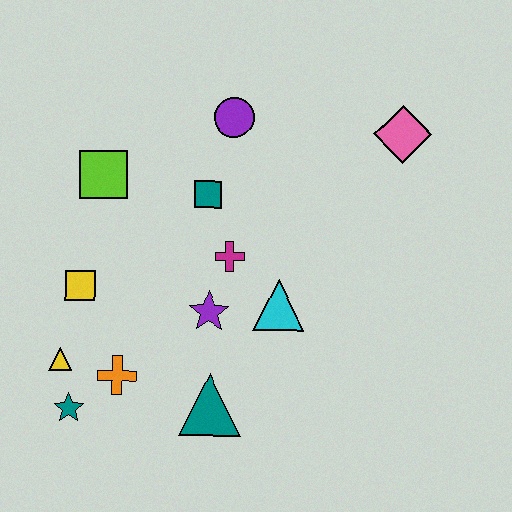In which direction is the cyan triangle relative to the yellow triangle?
The cyan triangle is to the right of the yellow triangle.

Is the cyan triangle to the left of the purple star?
No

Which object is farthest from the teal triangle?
The pink diamond is farthest from the teal triangle.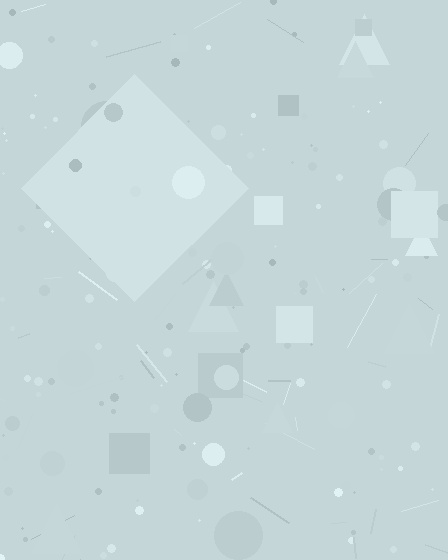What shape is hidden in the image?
A diamond is hidden in the image.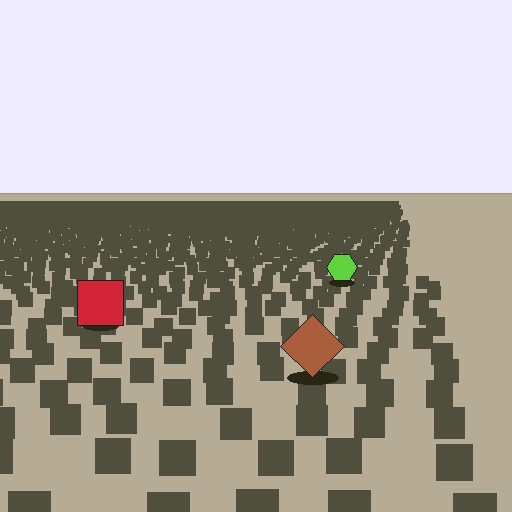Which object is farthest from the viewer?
The lime hexagon is farthest from the viewer. It appears smaller and the ground texture around it is denser.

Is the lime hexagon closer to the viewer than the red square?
No. The red square is closer — you can tell from the texture gradient: the ground texture is coarser near it.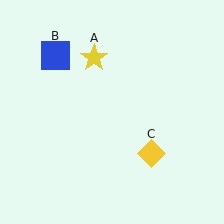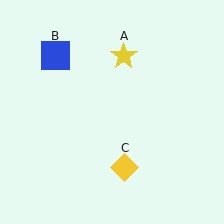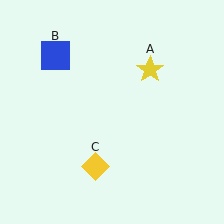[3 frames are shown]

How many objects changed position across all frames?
2 objects changed position: yellow star (object A), yellow diamond (object C).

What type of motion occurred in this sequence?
The yellow star (object A), yellow diamond (object C) rotated clockwise around the center of the scene.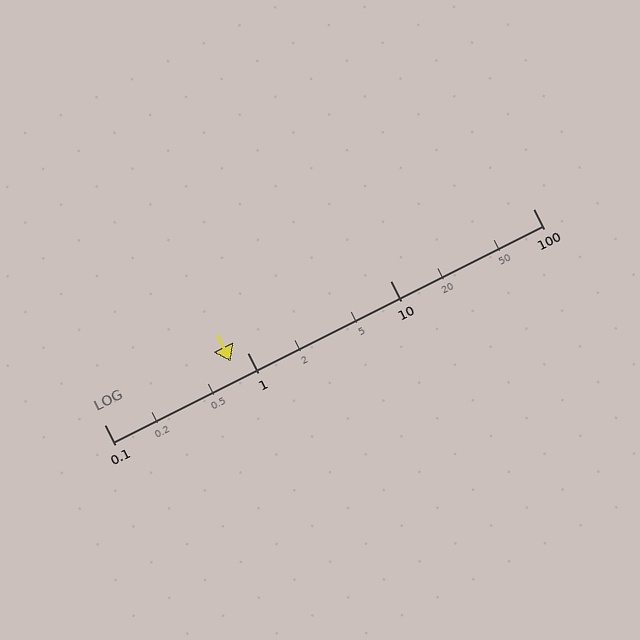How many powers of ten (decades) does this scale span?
The scale spans 3 decades, from 0.1 to 100.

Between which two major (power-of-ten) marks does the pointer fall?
The pointer is between 0.1 and 1.